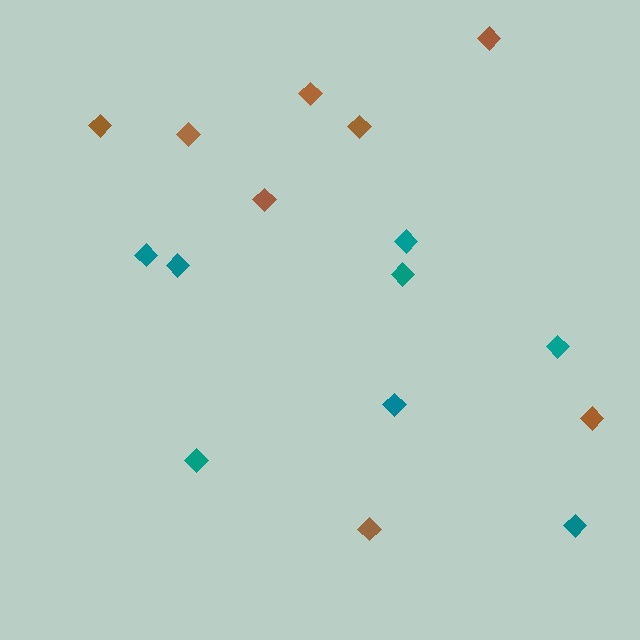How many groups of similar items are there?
There are 2 groups: one group of teal diamonds (8) and one group of brown diamonds (8).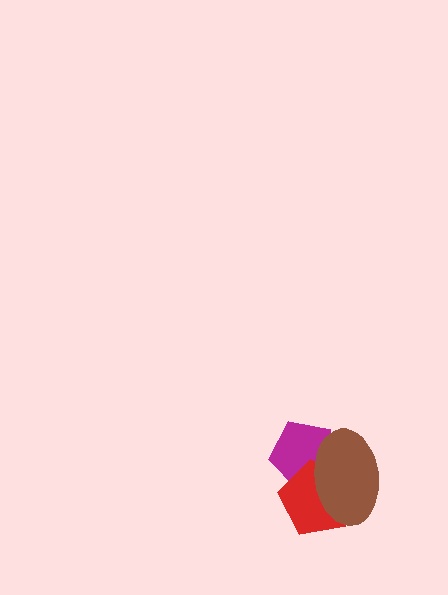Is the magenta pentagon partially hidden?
Yes, it is partially covered by another shape.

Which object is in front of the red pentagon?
The brown ellipse is in front of the red pentagon.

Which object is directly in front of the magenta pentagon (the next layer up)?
The red pentagon is directly in front of the magenta pentagon.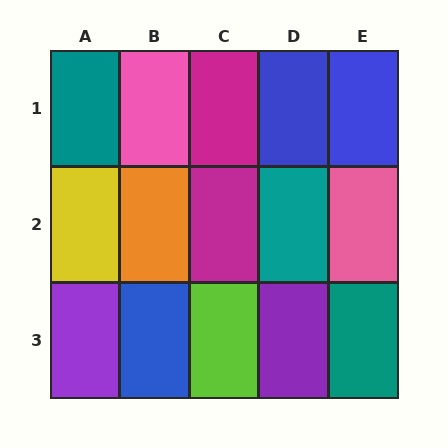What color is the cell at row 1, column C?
Magenta.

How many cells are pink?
2 cells are pink.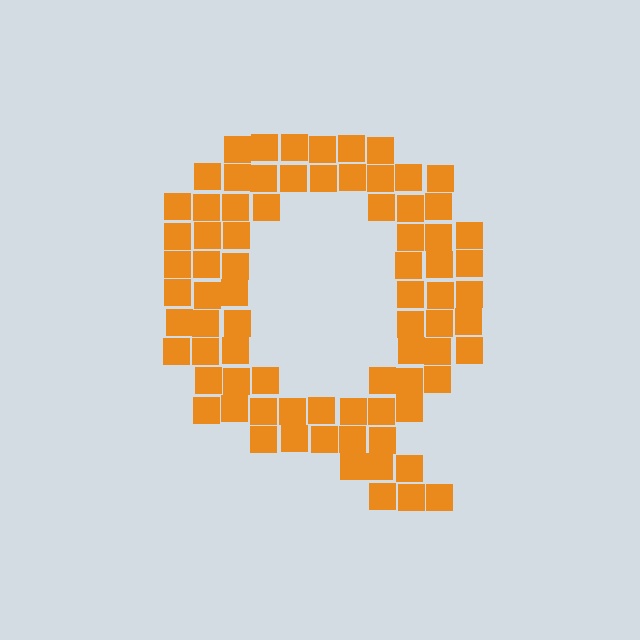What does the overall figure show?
The overall figure shows the letter Q.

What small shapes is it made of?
It is made of small squares.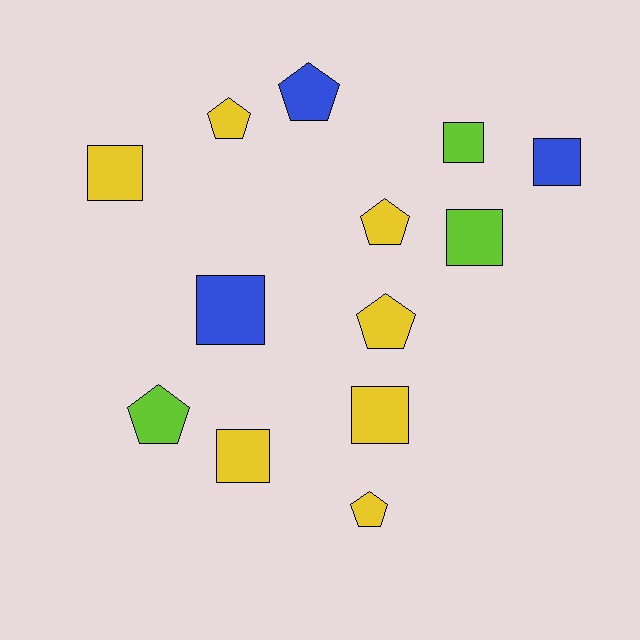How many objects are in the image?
There are 13 objects.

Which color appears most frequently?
Yellow, with 7 objects.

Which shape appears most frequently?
Square, with 7 objects.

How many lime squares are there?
There are 2 lime squares.